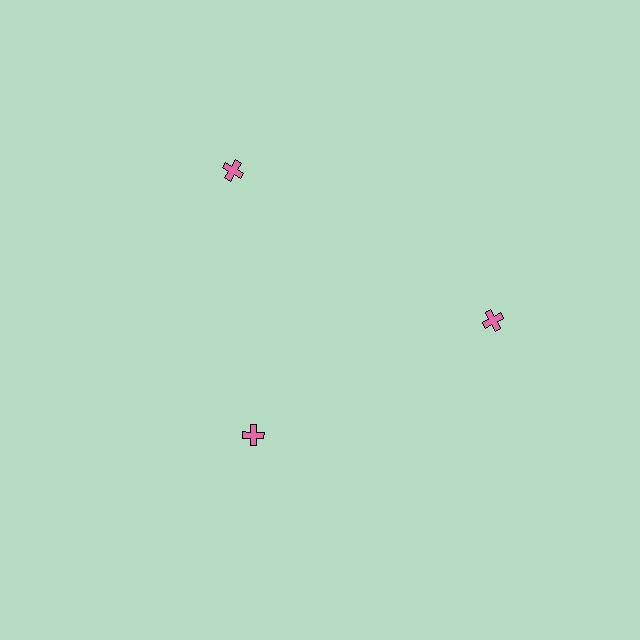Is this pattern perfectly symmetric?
No. The 3 pink crosses are arranged in a ring, but one element near the 7 o'clock position is pulled inward toward the center, breaking the 3-fold rotational symmetry.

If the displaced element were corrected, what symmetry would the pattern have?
It would have 3-fold rotational symmetry — the pattern would map onto itself every 120 degrees.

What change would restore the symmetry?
The symmetry would be restored by moving it outward, back onto the ring so that all 3 crosses sit at equal angles and equal distance from the center.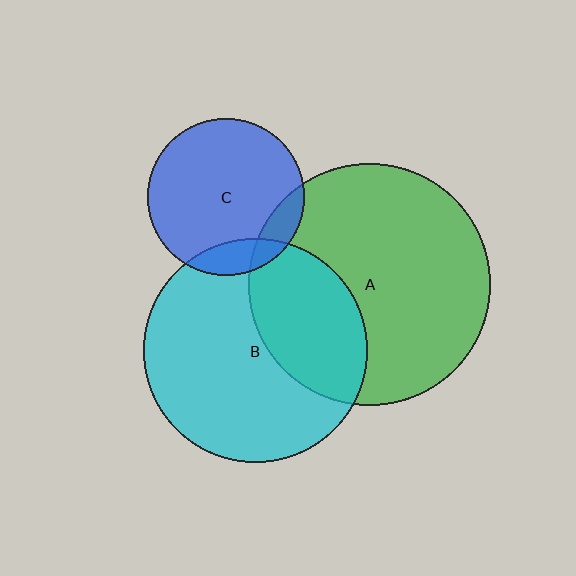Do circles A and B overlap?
Yes.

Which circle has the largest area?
Circle A (green).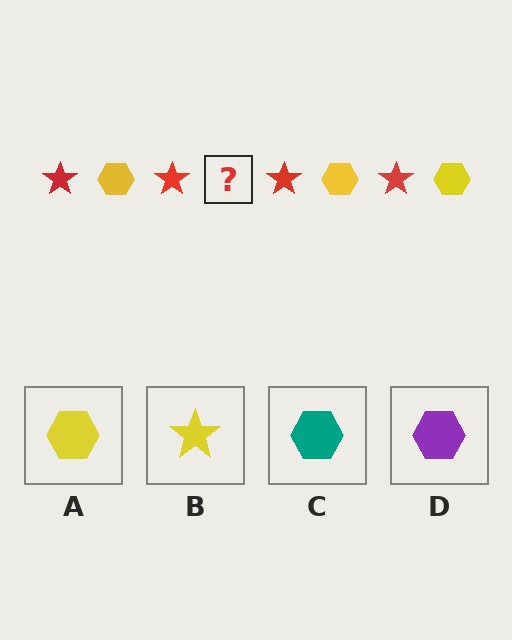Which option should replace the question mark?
Option A.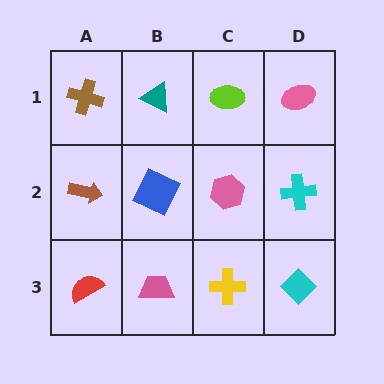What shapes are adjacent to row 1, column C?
A pink hexagon (row 2, column C), a teal triangle (row 1, column B), a pink ellipse (row 1, column D).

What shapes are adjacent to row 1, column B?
A blue square (row 2, column B), a brown cross (row 1, column A), a lime ellipse (row 1, column C).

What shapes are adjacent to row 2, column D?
A pink ellipse (row 1, column D), a cyan diamond (row 3, column D), a pink hexagon (row 2, column C).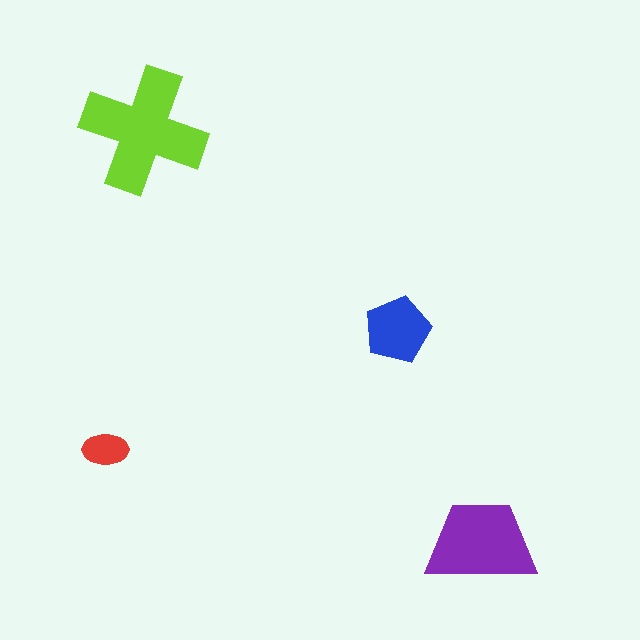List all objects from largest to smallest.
The lime cross, the purple trapezoid, the blue pentagon, the red ellipse.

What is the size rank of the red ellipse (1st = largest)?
4th.